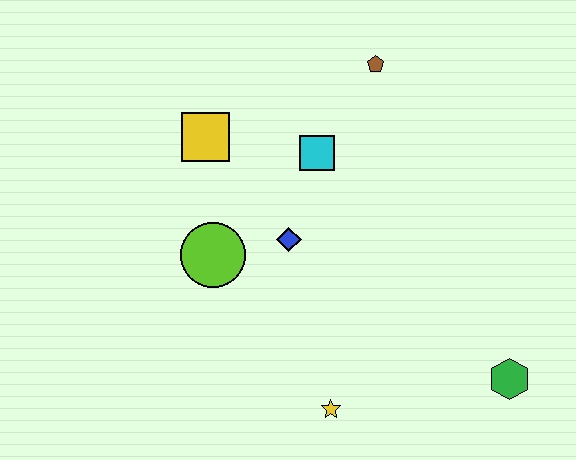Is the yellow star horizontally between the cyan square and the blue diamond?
No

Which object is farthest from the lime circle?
The green hexagon is farthest from the lime circle.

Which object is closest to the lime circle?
The blue diamond is closest to the lime circle.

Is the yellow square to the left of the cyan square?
Yes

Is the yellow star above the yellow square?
No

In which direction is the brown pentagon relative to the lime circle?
The brown pentagon is above the lime circle.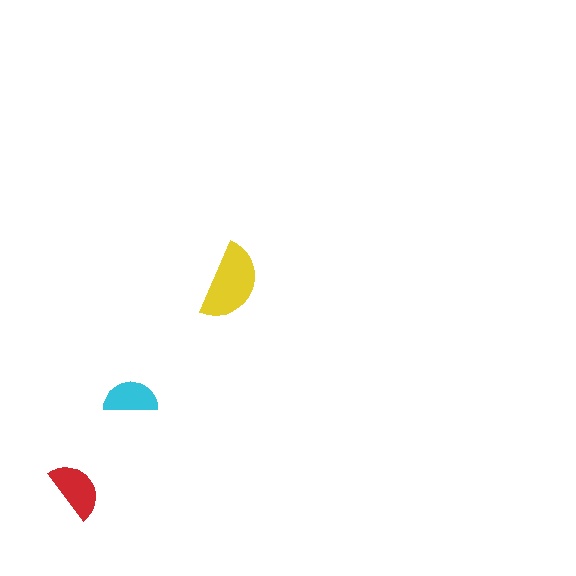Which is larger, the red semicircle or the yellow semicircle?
The yellow one.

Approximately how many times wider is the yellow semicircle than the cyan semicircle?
About 1.5 times wider.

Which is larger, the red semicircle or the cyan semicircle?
The red one.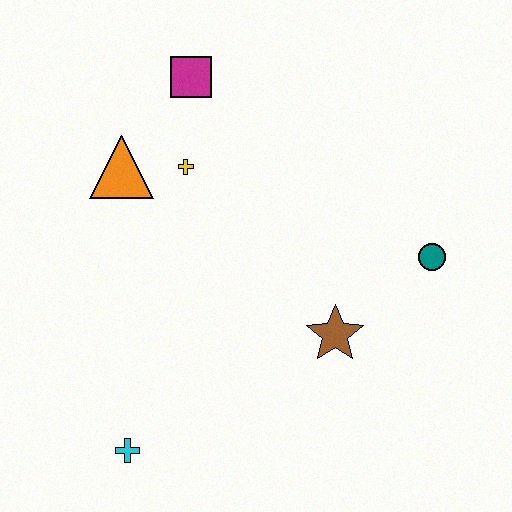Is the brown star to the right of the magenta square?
Yes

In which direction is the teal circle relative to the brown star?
The teal circle is to the right of the brown star.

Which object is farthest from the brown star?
The magenta square is farthest from the brown star.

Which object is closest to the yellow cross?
The orange triangle is closest to the yellow cross.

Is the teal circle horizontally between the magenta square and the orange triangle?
No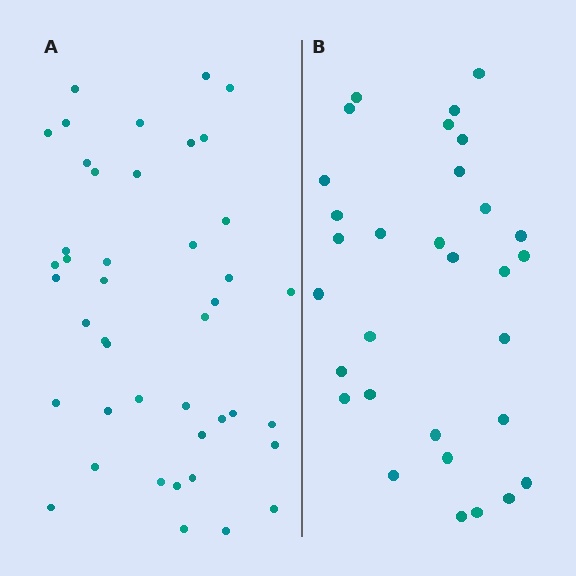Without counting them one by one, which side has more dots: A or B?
Region A (the left region) has more dots.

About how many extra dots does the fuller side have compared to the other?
Region A has roughly 12 or so more dots than region B.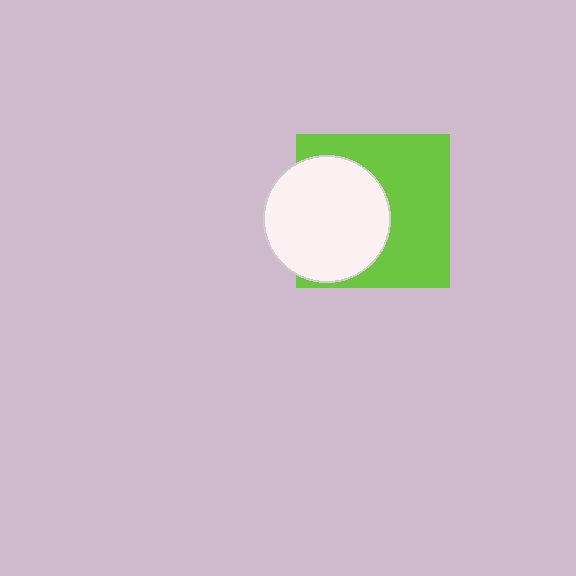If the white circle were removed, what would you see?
You would see the complete lime square.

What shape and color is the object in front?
The object in front is a white circle.